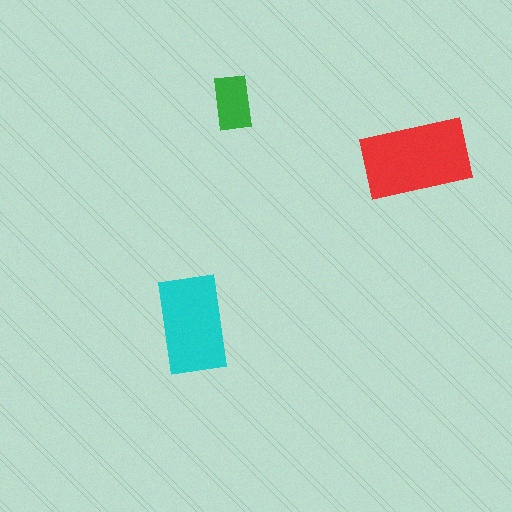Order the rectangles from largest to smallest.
the red one, the cyan one, the green one.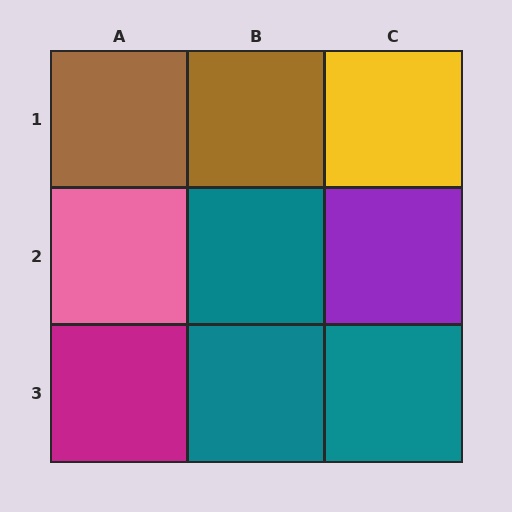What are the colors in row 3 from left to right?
Magenta, teal, teal.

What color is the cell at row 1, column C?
Yellow.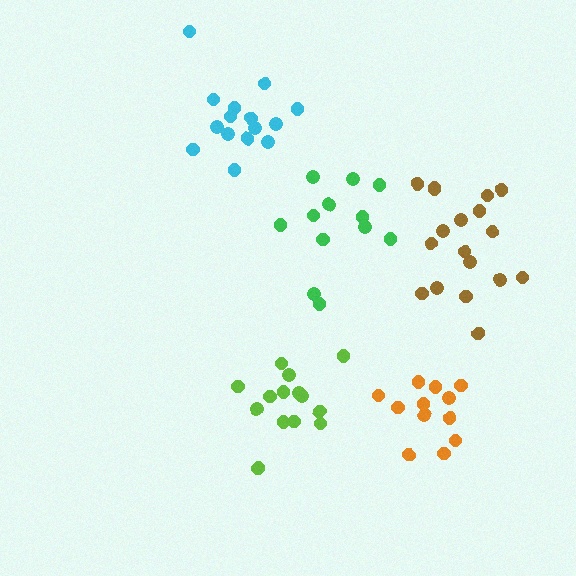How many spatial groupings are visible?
There are 5 spatial groupings.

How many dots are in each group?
Group 1: 18 dots, Group 2: 15 dots, Group 3: 15 dots, Group 4: 12 dots, Group 5: 12 dots (72 total).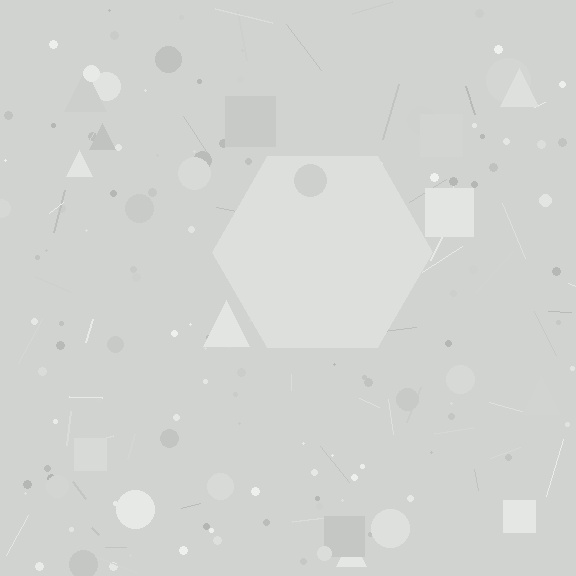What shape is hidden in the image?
A hexagon is hidden in the image.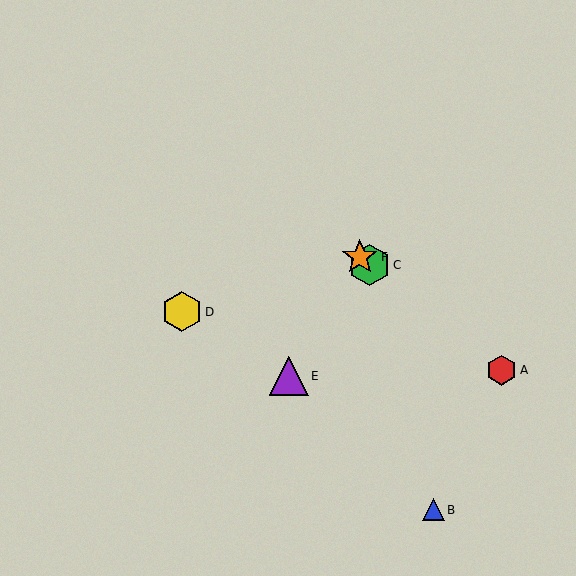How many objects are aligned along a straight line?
3 objects (A, C, F) are aligned along a straight line.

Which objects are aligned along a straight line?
Objects A, C, F are aligned along a straight line.